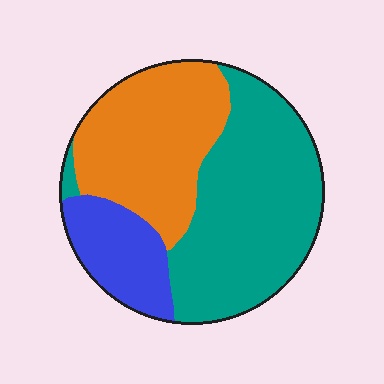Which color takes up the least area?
Blue, at roughly 15%.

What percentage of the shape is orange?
Orange takes up between a quarter and a half of the shape.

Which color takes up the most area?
Teal, at roughly 50%.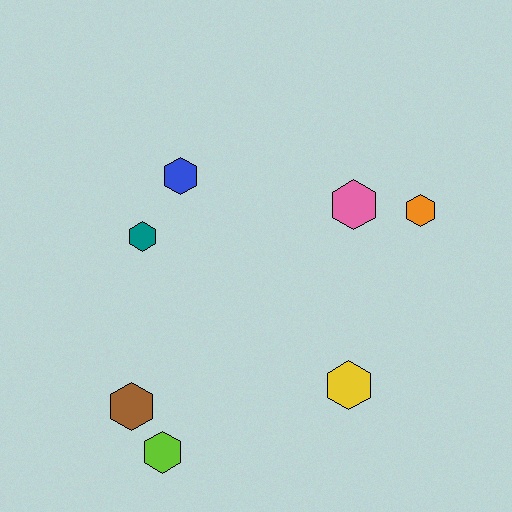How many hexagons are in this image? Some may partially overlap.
There are 7 hexagons.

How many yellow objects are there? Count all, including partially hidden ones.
There is 1 yellow object.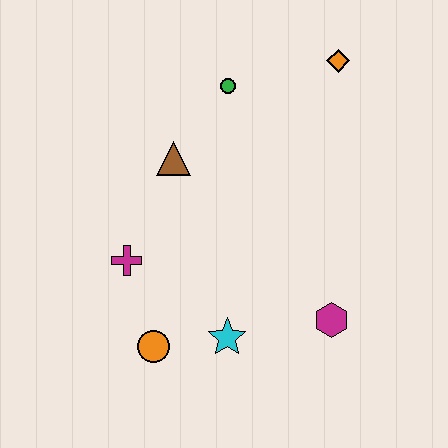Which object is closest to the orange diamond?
The green circle is closest to the orange diamond.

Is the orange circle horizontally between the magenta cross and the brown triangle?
Yes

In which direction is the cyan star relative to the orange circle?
The cyan star is to the right of the orange circle.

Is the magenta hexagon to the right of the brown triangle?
Yes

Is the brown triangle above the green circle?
No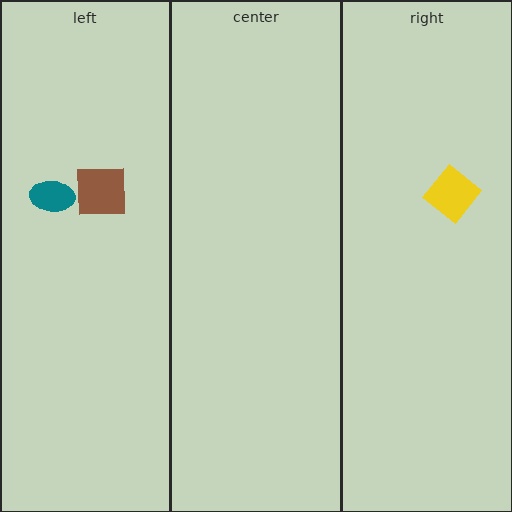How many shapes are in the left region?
2.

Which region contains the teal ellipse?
The left region.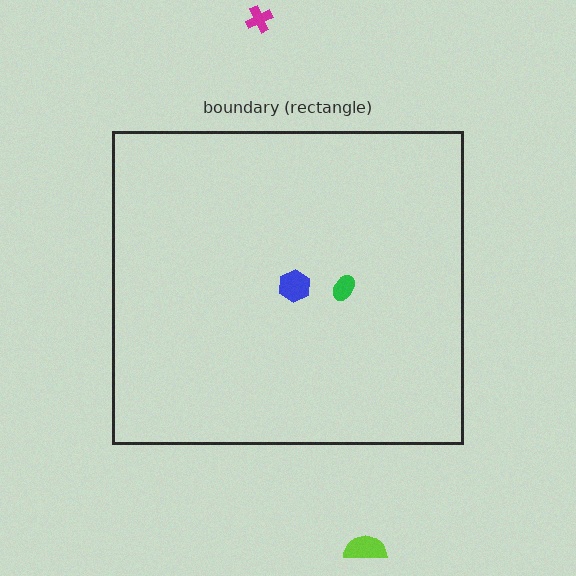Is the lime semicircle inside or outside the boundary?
Outside.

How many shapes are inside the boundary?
2 inside, 2 outside.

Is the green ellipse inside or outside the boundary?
Inside.